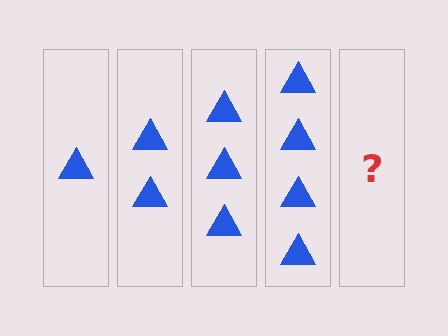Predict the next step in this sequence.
The next step is 5 triangles.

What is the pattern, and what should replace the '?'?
The pattern is that each step adds one more triangle. The '?' should be 5 triangles.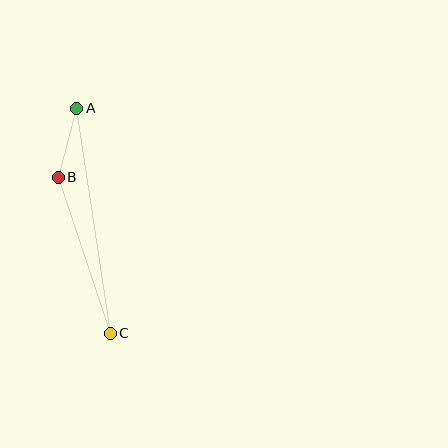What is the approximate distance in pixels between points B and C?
The distance between B and C is approximately 165 pixels.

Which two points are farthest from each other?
Points A and C are farthest from each other.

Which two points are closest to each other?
Points A and B are closest to each other.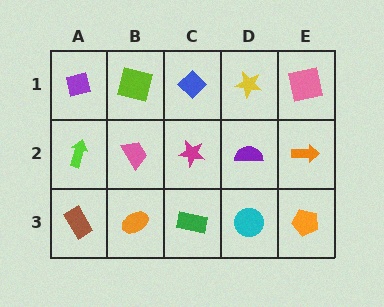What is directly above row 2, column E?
A pink square.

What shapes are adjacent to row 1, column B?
A pink trapezoid (row 2, column B), a purple square (row 1, column A), a blue diamond (row 1, column C).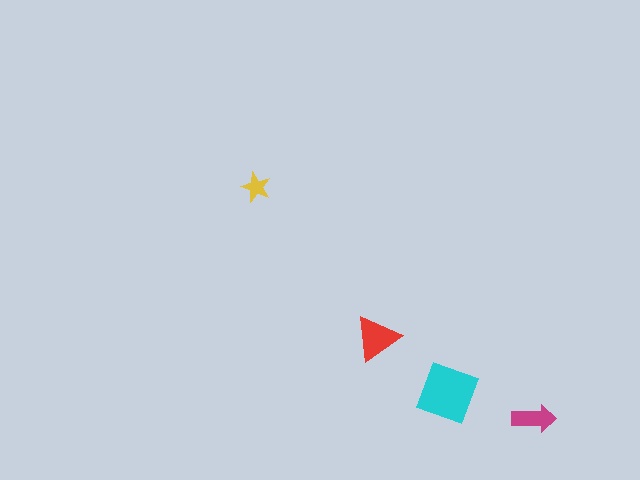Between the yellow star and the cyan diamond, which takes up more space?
The cyan diamond.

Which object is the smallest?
The yellow star.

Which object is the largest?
The cyan diamond.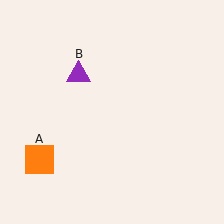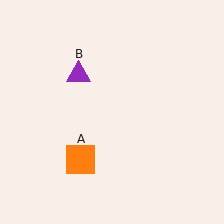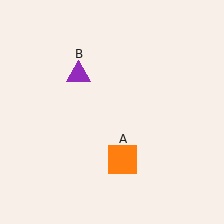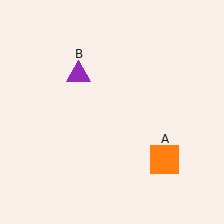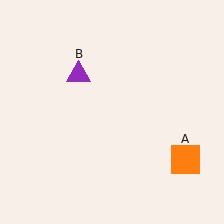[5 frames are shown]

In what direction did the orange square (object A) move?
The orange square (object A) moved right.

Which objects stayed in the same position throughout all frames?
Purple triangle (object B) remained stationary.